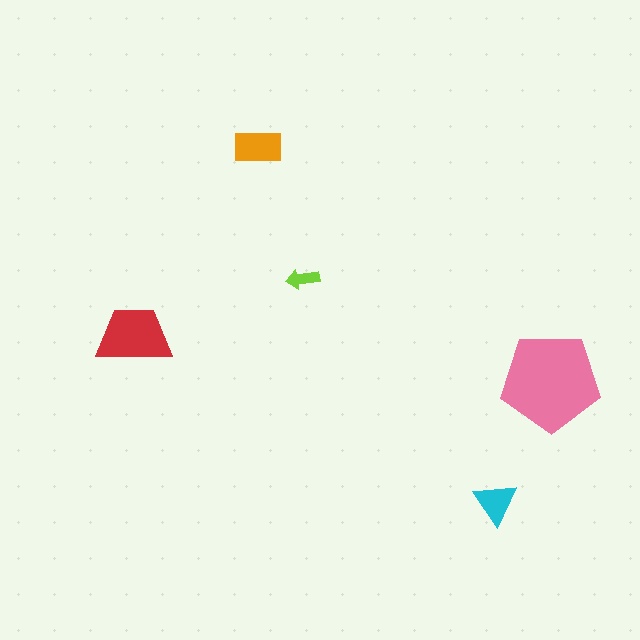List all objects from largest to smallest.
The pink pentagon, the red trapezoid, the orange rectangle, the cyan triangle, the lime arrow.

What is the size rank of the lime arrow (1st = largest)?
5th.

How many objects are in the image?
There are 5 objects in the image.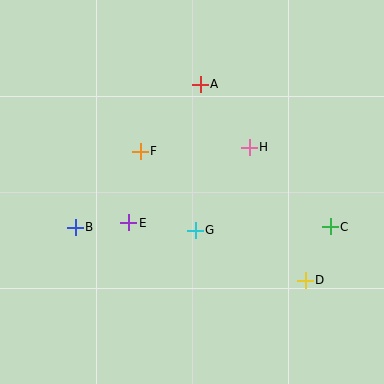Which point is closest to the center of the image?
Point G at (195, 230) is closest to the center.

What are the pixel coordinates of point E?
Point E is at (129, 223).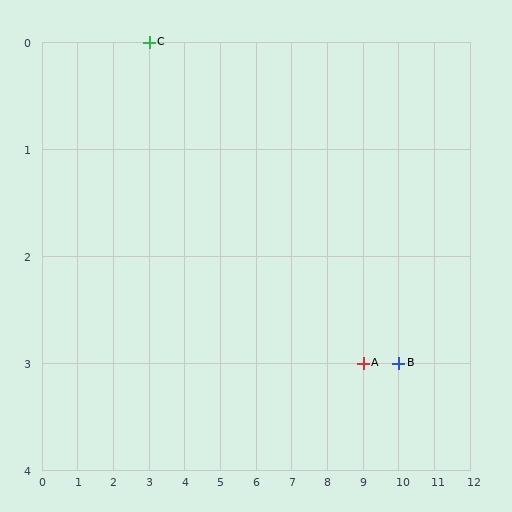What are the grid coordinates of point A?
Point A is at grid coordinates (9, 3).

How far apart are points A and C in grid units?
Points A and C are 6 columns and 3 rows apart (about 6.7 grid units diagonally).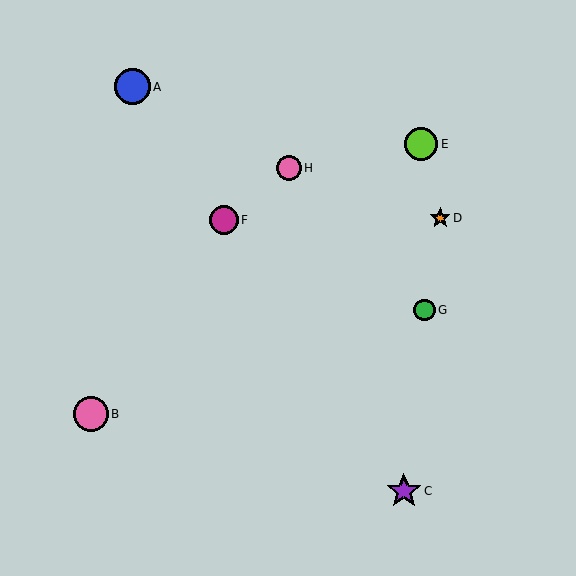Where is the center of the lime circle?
The center of the lime circle is at (421, 144).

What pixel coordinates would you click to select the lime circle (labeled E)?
Click at (421, 144) to select the lime circle E.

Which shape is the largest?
The blue circle (labeled A) is the largest.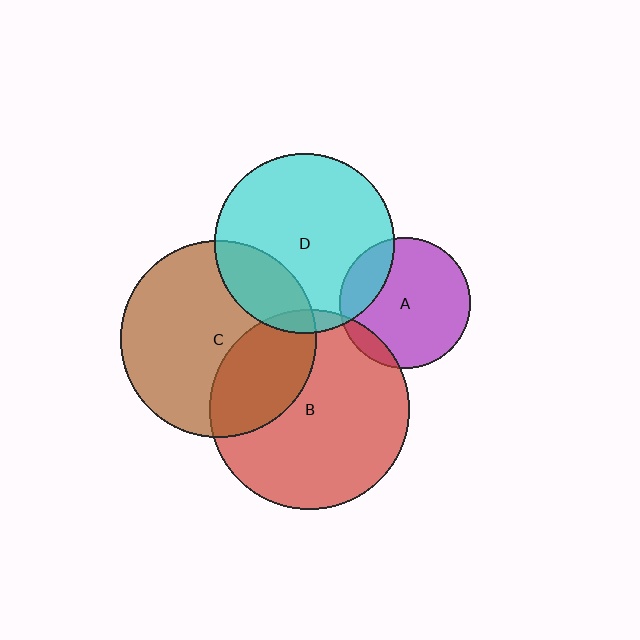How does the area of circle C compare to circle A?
Approximately 2.3 times.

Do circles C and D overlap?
Yes.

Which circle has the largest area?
Circle B (red).